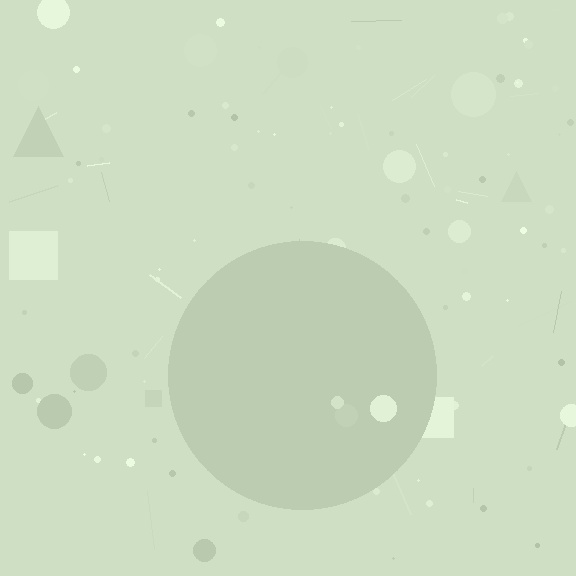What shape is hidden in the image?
A circle is hidden in the image.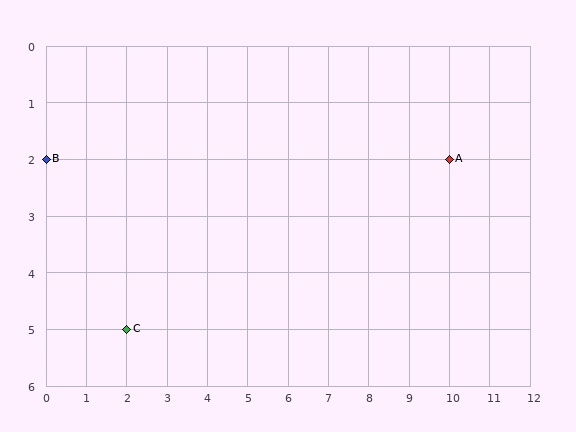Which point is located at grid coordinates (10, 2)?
Point A is at (10, 2).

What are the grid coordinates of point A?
Point A is at grid coordinates (10, 2).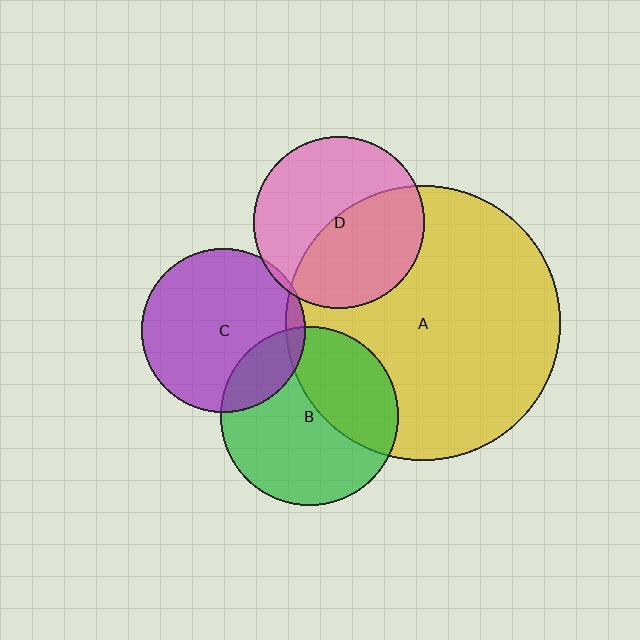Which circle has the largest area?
Circle A (yellow).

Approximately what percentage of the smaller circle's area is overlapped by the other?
Approximately 50%.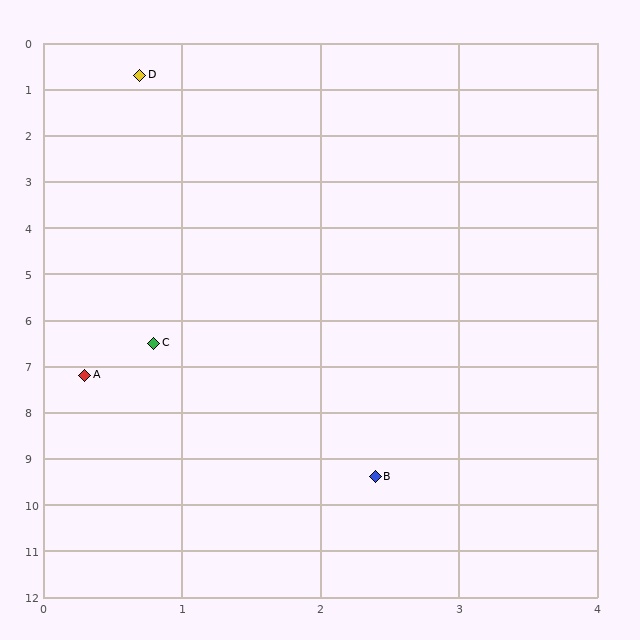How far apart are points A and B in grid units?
Points A and B are about 3.0 grid units apart.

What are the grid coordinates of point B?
Point B is at approximately (2.4, 9.4).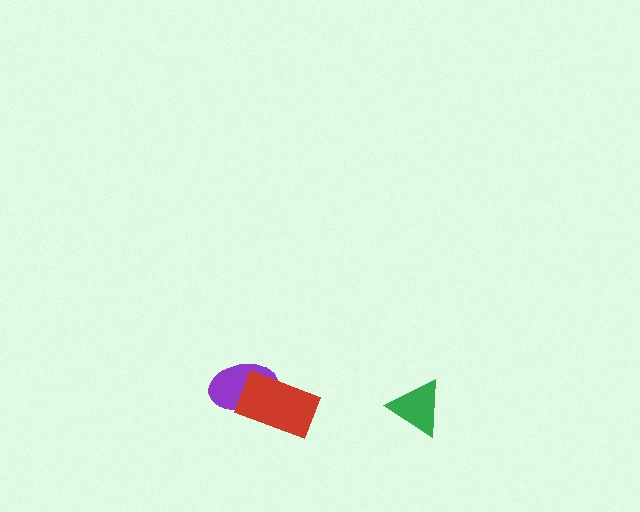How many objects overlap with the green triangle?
0 objects overlap with the green triangle.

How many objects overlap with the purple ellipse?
1 object overlaps with the purple ellipse.